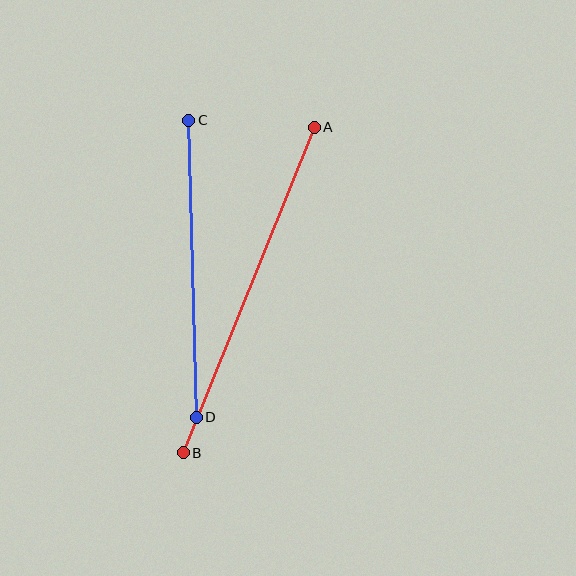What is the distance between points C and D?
The distance is approximately 297 pixels.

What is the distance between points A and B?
The distance is approximately 351 pixels.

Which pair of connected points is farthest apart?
Points A and B are farthest apart.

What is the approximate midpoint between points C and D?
The midpoint is at approximately (192, 269) pixels.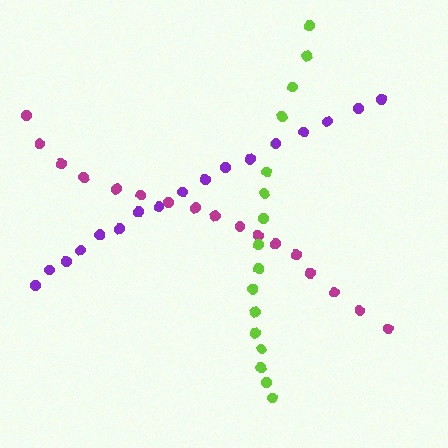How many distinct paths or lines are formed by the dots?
There are 3 distinct paths.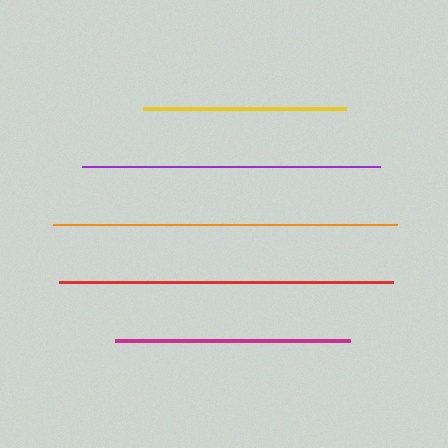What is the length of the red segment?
The red segment is approximately 334 pixels long.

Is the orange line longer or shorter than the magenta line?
The orange line is longer than the magenta line.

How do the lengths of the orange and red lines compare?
The orange and red lines are approximately the same length.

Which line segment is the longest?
The orange line is the longest at approximately 344 pixels.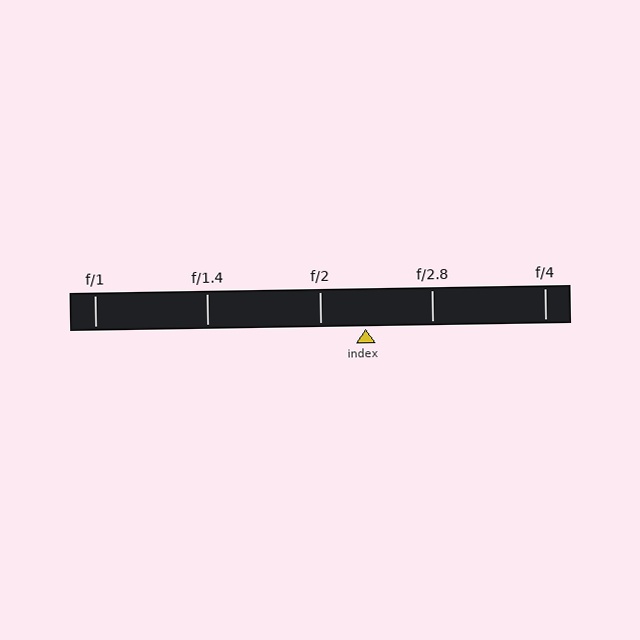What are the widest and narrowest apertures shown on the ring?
The widest aperture shown is f/1 and the narrowest is f/4.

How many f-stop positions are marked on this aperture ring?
There are 5 f-stop positions marked.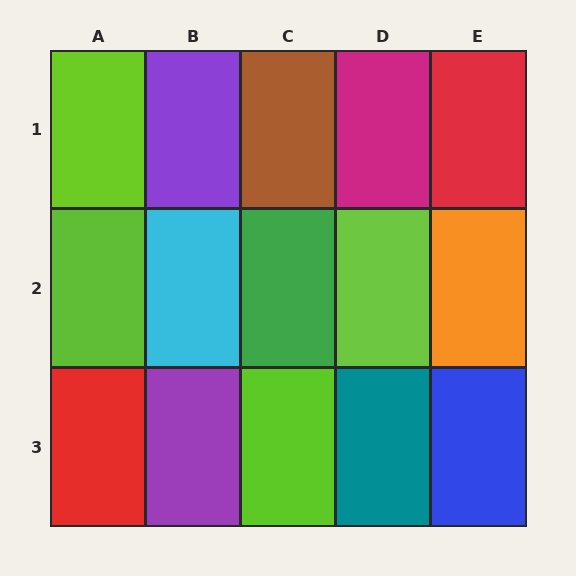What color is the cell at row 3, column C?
Lime.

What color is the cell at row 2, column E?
Orange.